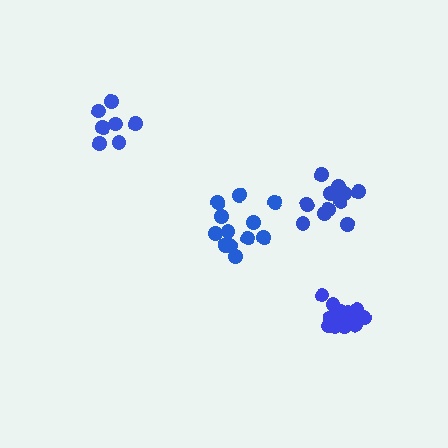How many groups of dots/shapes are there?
There are 4 groups.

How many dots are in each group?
Group 1: 13 dots, Group 2: 7 dots, Group 3: 12 dots, Group 4: 11 dots (43 total).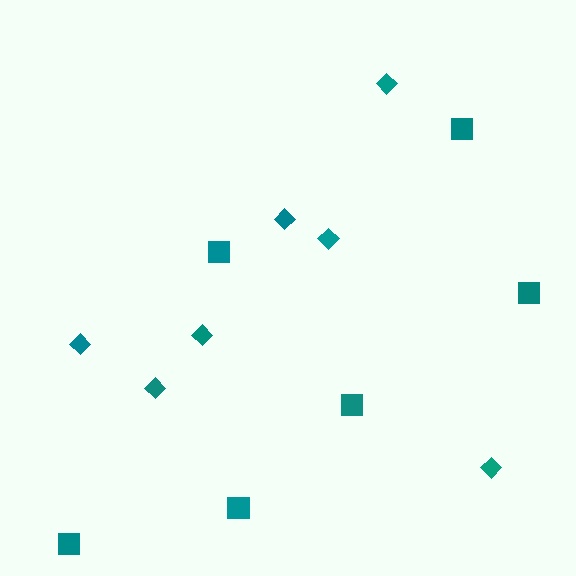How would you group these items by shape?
There are 2 groups: one group of squares (6) and one group of diamonds (7).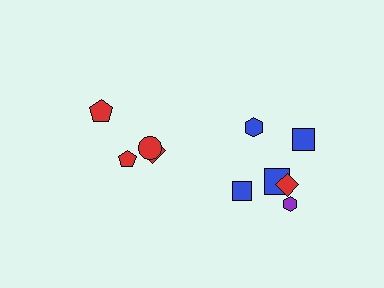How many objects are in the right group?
There are 6 objects.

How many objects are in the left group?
There are 4 objects.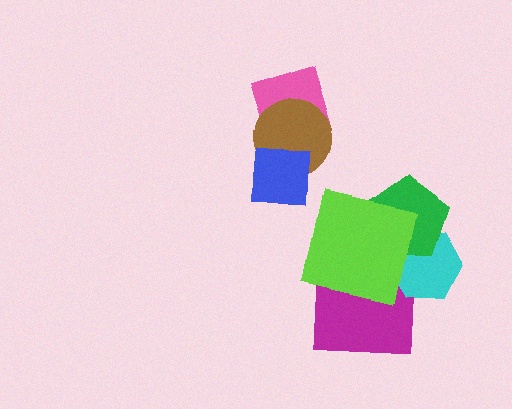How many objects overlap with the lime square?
3 objects overlap with the lime square.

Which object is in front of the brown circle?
The blue square is in front of the brown circle.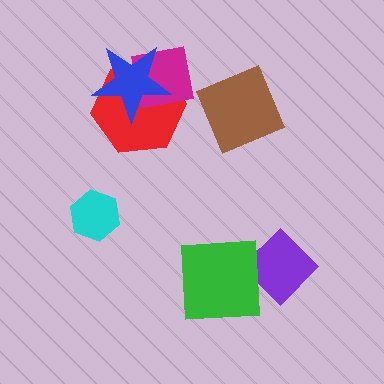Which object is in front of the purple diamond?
The green square is in front of the purple diamond.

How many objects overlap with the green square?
1 object overlaps with the green square.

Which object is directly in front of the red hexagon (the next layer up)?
The magenta square is directly in front of the red hexagon.